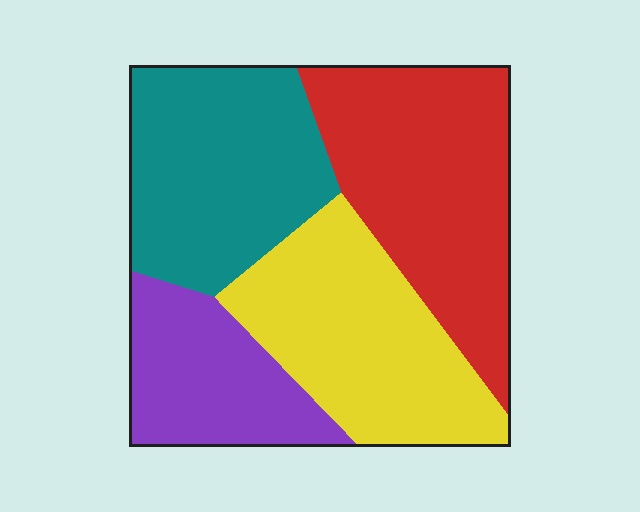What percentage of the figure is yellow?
Yellow takes up between a sixth and a third of the figure.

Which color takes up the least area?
Purple, at roughly 15%.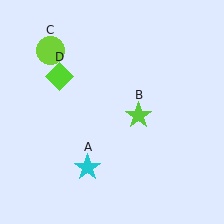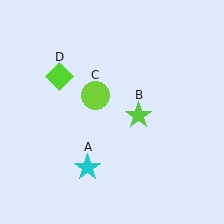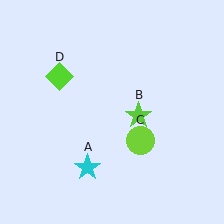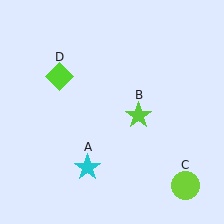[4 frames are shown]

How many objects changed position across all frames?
1 object changed position: lime circle (object C).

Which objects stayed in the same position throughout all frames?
Cyan star (object A) and lime star (object B) and lime diamond (object D) remained stationary.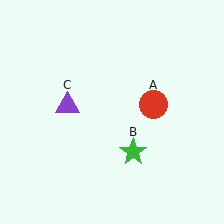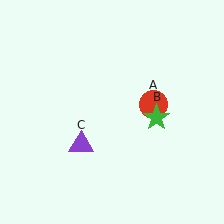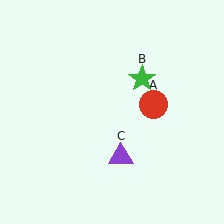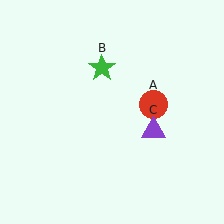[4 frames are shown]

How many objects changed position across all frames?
2 objects changed position: green star (object B), purple triangle (object C).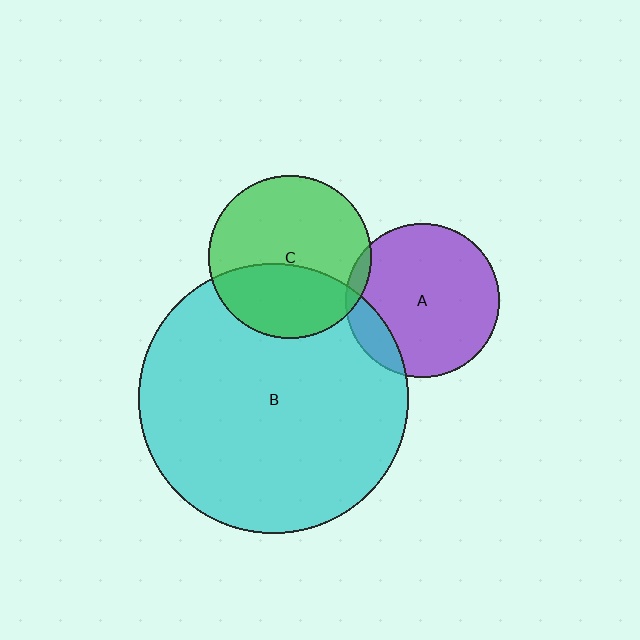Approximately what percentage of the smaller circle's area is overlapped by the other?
Approximately 5%.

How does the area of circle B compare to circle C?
Approximately 2.7 times.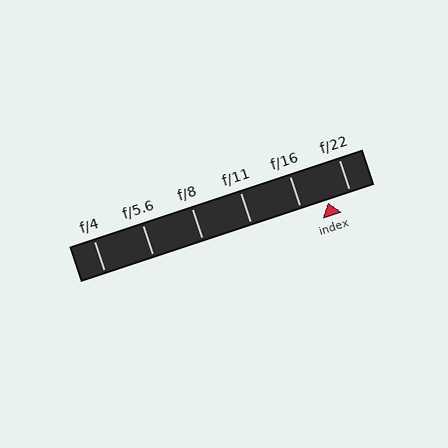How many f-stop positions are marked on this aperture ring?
There are 6 f-stop positions marked.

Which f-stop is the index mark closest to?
The index mark is closest to f/22.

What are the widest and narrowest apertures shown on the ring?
The widest aperture shown is f/4 and the narrowest is f/22.